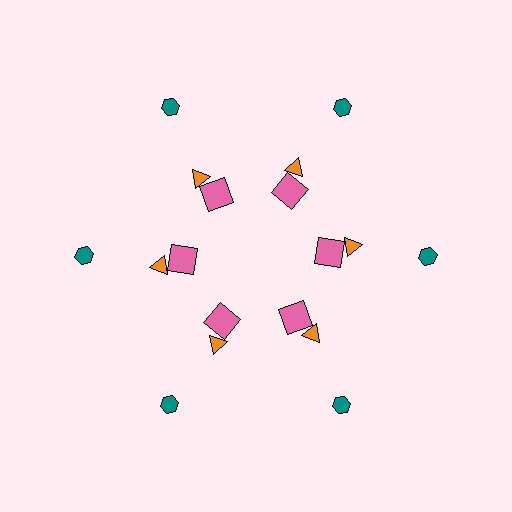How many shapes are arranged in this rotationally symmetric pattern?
There are 18 shapes, arranged in 6 groups of 3.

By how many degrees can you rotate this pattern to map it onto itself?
The pattern maps onto itself every 60 degrees of rotation.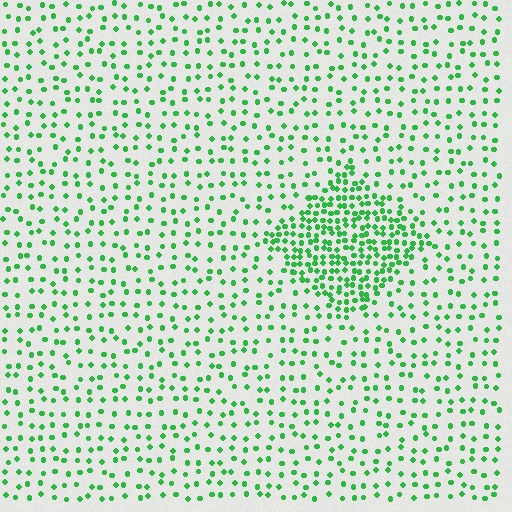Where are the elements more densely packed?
The elements are more densely packed inside the diamond boundary.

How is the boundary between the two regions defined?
The boundary is defined by a change in element density (approximately 2.6x ratio). All elements are the same color, size, and shape.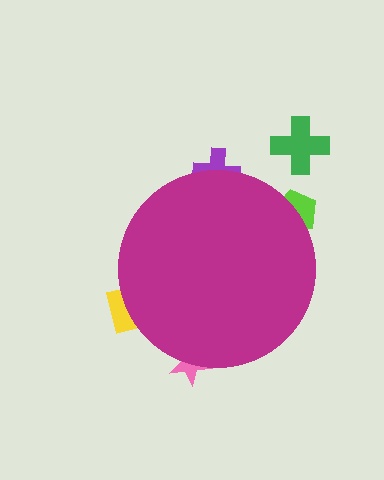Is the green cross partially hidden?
No, the green cross is fully visible.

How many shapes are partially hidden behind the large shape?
4 shapes are partially hidden.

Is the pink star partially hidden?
Yes, the pink star is partially hidden behind the magenta circle.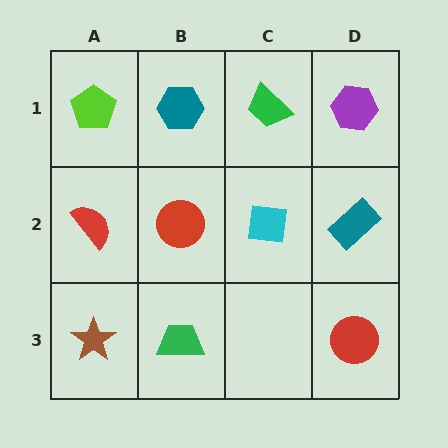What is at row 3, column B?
A green trapezoid.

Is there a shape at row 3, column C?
No, that cell is empty.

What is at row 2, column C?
A cyan square.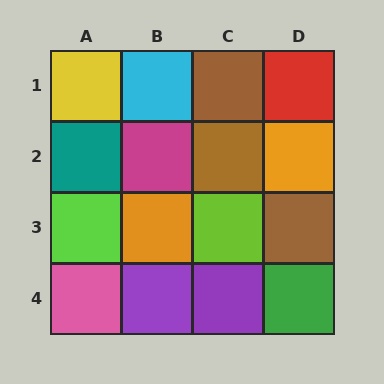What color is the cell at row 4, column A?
Pink.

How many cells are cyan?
1 cell is cyan.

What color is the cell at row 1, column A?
Yellow.